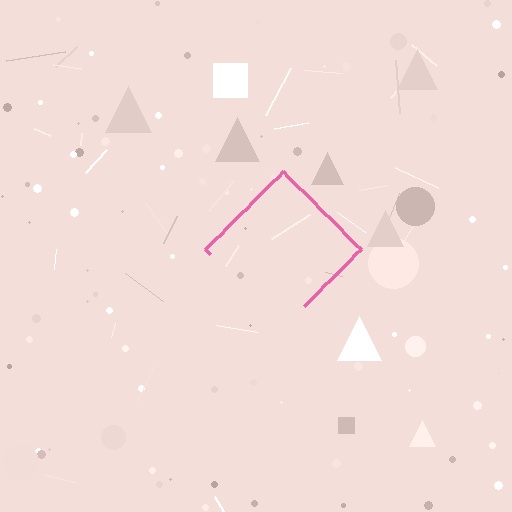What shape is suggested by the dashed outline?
The dashed outline suggests a diamond.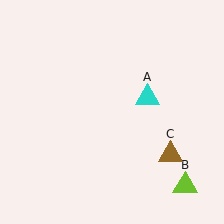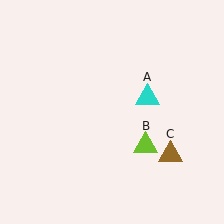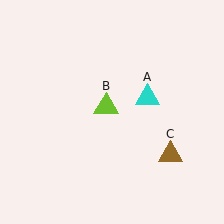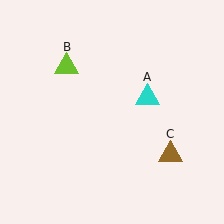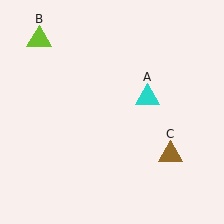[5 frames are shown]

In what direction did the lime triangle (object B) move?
The lime triangle (object B) moved up and to the left.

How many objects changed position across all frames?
1 object changed position: lime triangle (object B).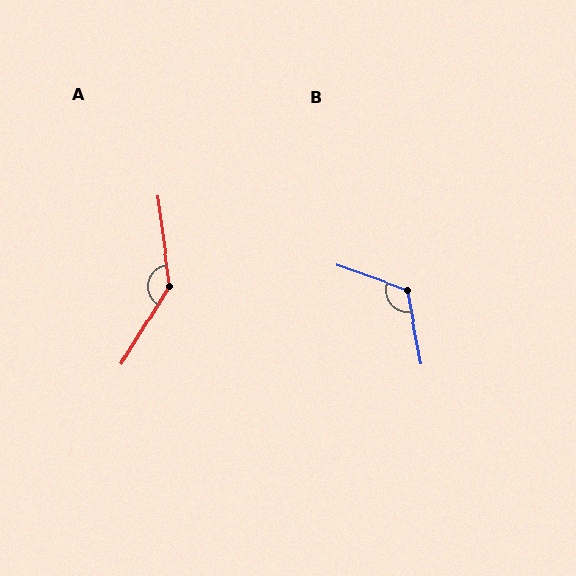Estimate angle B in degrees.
Approximately 120 degrees.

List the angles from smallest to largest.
B (120°), A (141°).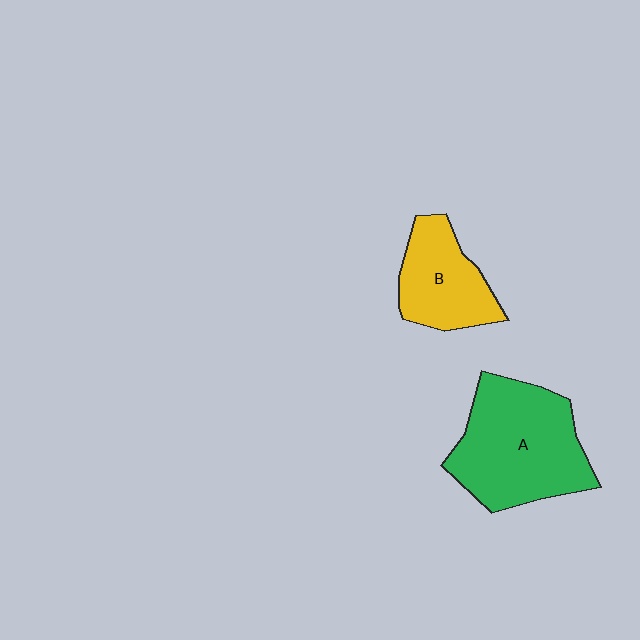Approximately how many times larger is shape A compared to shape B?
Approximately 1.7 times.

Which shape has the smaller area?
Shape B (yellow).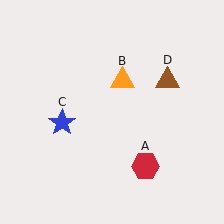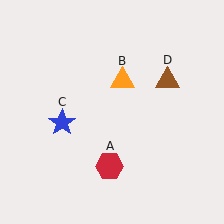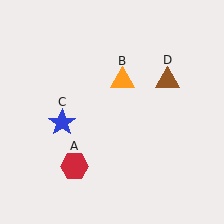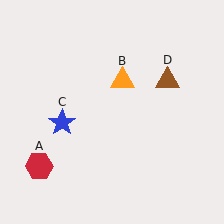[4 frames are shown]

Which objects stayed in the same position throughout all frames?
Orange triangle (object B) and blue star (object C) and brown triangle (object D) remained stationary.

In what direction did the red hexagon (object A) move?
The red hexagon (object A) moved left.